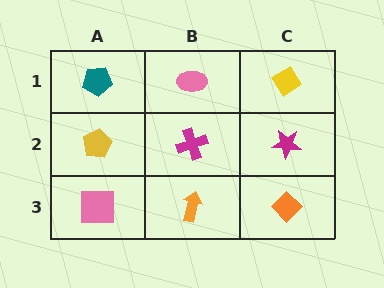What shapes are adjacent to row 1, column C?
A magenta star (row 2, column C), a pink ellipse (row 1, column B).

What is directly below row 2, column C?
An orange diamond.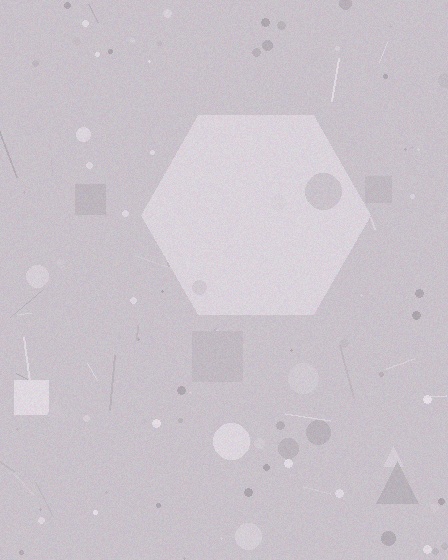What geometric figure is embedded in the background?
A hexagon is embedded in the background.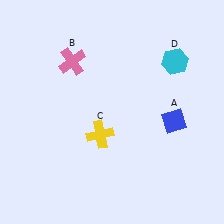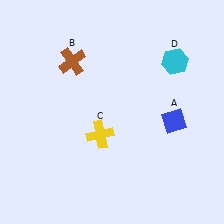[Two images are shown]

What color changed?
The cross (B) changed from pink in Image 1 to brown in Image 2.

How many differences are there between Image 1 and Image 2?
There is 1 difference between the two images.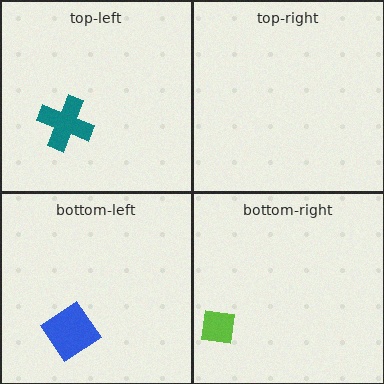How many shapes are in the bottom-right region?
1.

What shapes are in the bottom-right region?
The lime square.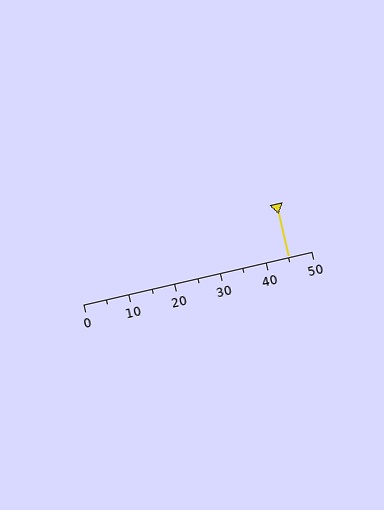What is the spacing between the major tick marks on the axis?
The major ticks are spaced 10 apart.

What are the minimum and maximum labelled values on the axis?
The axis runs from 0 to 50.